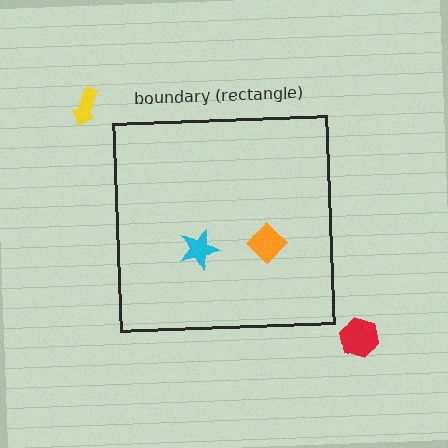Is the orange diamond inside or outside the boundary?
Inside.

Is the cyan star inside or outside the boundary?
Inside.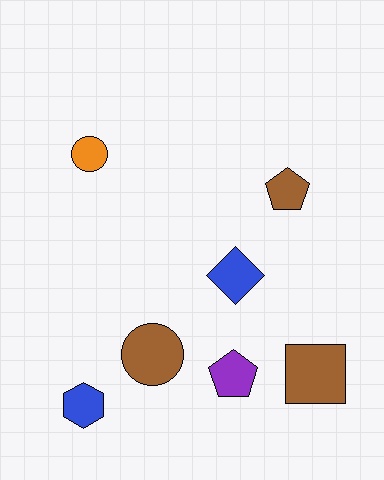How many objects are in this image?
There are 7 objects.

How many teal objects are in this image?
There are no teal objects.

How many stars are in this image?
There are no stars.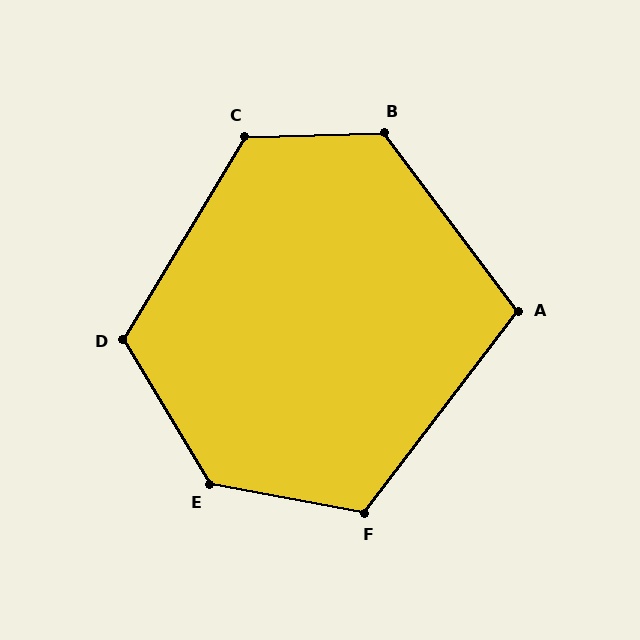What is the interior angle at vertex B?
Approximately 125 degrees (obtuse).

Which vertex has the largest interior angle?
E, at approximately 131 degrees.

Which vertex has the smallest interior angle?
A, at approximately 106 degrees.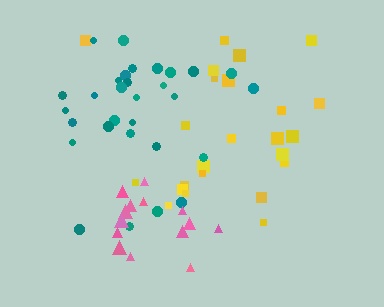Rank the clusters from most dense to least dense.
pink, teal, yellow.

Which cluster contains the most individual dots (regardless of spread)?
Teal (30).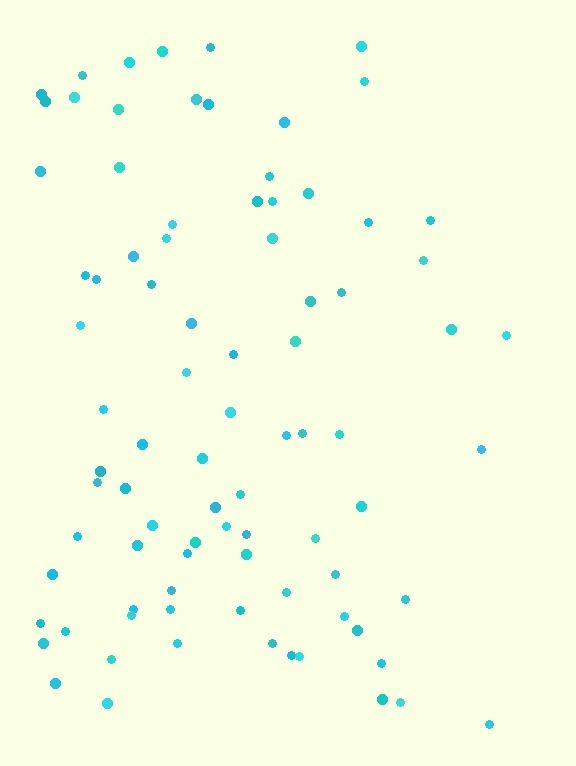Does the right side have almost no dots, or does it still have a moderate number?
Still a moderate number, just noticeably fewer than the left.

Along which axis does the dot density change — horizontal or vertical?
Horizontal.